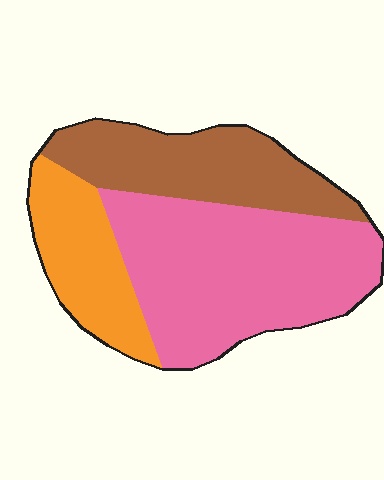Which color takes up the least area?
Orange, at roughly 20%.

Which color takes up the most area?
Pink, at roughly 50%.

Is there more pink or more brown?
Pink.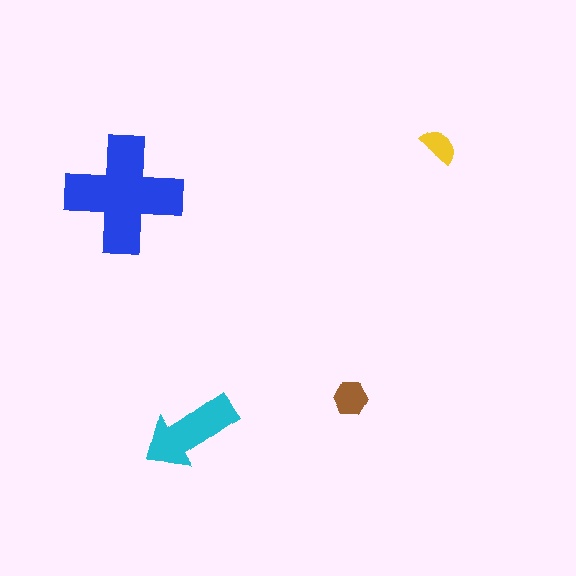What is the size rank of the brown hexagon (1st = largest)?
3rd.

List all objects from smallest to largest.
The yellow semicircle, the brown hexagon, the cyan arrow, the blue cross.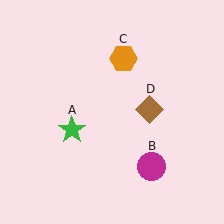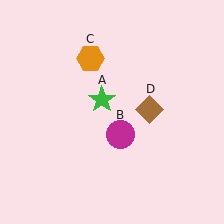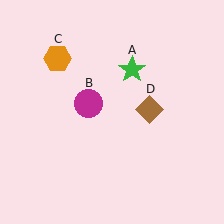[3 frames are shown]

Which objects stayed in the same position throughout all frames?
Brown diamond (object D) remained stationary.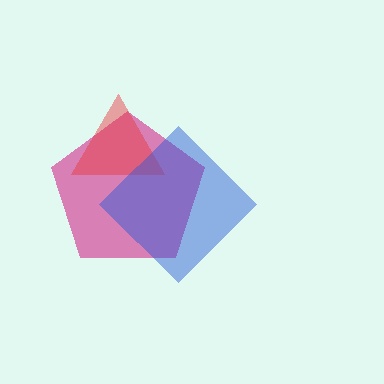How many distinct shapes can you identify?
There are 3 distinct shapes: a magenta pentagon, a red triangle, a blue diamond.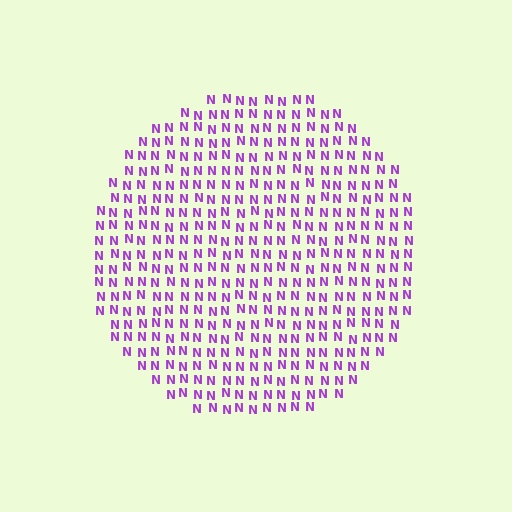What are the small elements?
The small elements are letter N's.